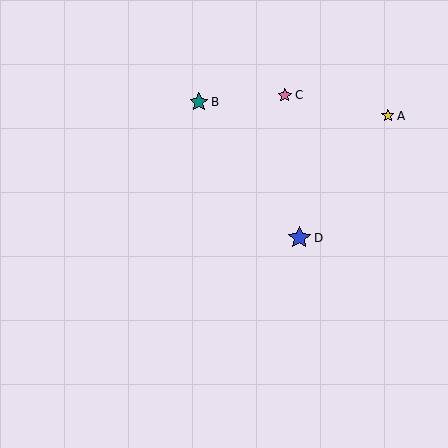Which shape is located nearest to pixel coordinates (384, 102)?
The yellow star (labeled A) at (388, 116) is nearest to that location.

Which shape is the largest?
The blue star (labeled D) is the largest.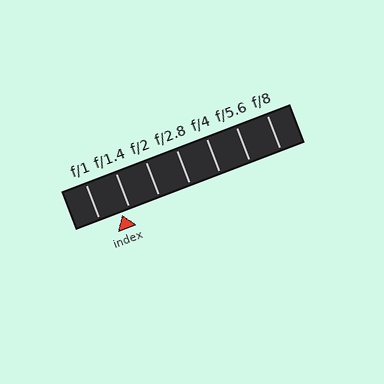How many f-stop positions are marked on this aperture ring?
There are 7 f-stop positions marked.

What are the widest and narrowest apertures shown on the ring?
The widest aperture shown is f/1 and the narrowest is f/8.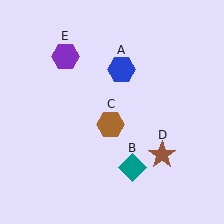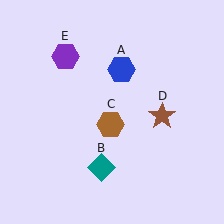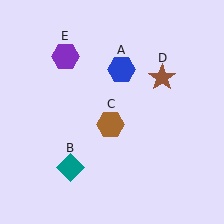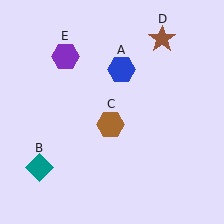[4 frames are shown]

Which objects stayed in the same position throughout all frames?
Blue hexagon (object A) and brown hexagon (object C) and purple hexagon (object E) remained stationary.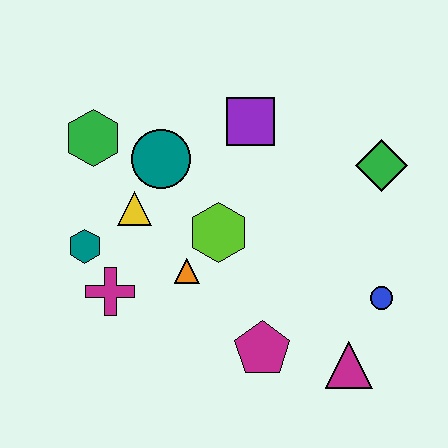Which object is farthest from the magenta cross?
The green diamond is farthest from the magenta cross.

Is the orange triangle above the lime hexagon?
No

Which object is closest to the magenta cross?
The teal hexagon is closest to the magenta cross.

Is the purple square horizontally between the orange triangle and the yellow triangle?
No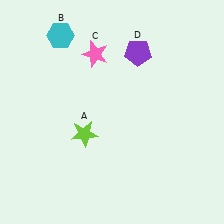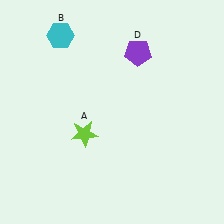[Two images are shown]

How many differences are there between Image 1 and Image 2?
There is 1 difference between the two images.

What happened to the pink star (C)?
The pink star (C) was removed in Image 2. It was in the top-left area of Image 1.